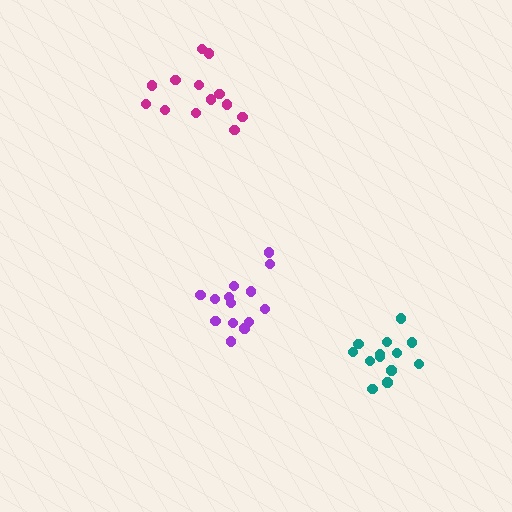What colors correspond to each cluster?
The clusters are colored: magenta, teal, purple.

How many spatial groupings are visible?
There are 3 spatial groupings.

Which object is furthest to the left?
The magenta cluster is leftmost.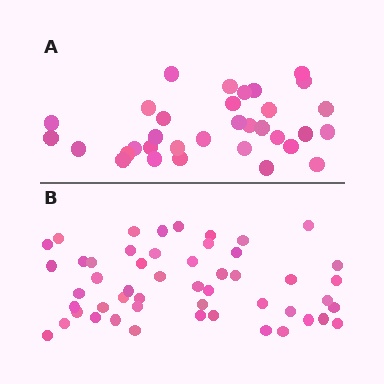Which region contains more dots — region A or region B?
Region B (the bottom region) has more dots.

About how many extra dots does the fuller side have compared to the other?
Region B has approximately 20 more dots than region A.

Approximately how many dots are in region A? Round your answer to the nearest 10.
About 30 dots. (The exact count is 33, which rounds to 30.)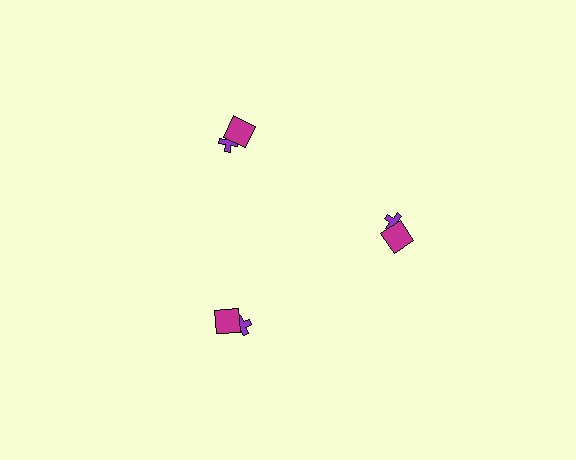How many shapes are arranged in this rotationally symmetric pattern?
There are 6 shapes, arranged in 3 groups of 2.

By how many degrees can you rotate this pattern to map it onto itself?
The pattern maps onto itself every 120 degrees of rotation.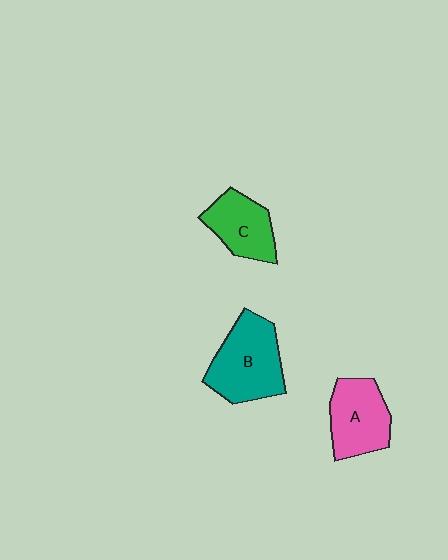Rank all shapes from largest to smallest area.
From largest to smallest: B (teal), A (pink), C (green).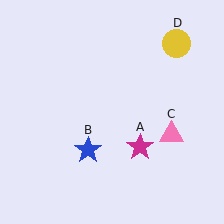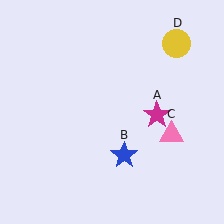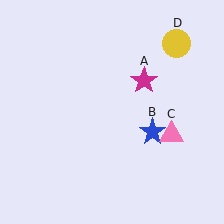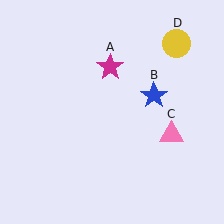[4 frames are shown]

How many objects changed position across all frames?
2 objects changed position: magenta star (object A), blue star (object B).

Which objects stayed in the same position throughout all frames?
Pink triangle (object C) and yellow circle (object D) remained stationary.